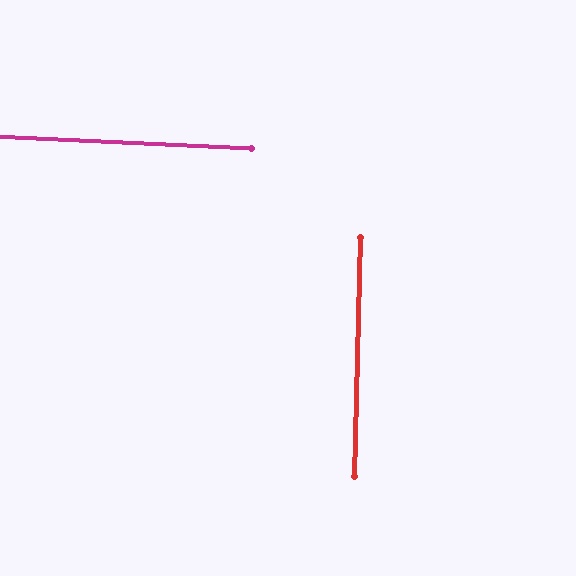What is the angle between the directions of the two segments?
Approximately 89 degrees.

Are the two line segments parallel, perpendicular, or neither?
Perpendicular — they meet at approximately 89°.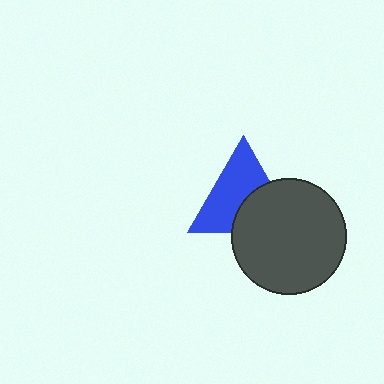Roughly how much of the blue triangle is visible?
About half of it is visible (roughly 60%).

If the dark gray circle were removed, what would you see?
You would see the complete blue triangle.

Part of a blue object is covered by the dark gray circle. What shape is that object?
It is a triangle.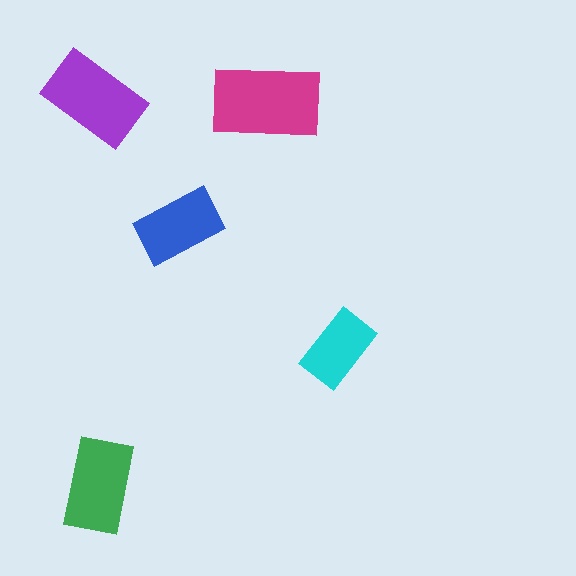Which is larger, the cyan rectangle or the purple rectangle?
The purple one.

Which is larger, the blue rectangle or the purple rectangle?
The purple one.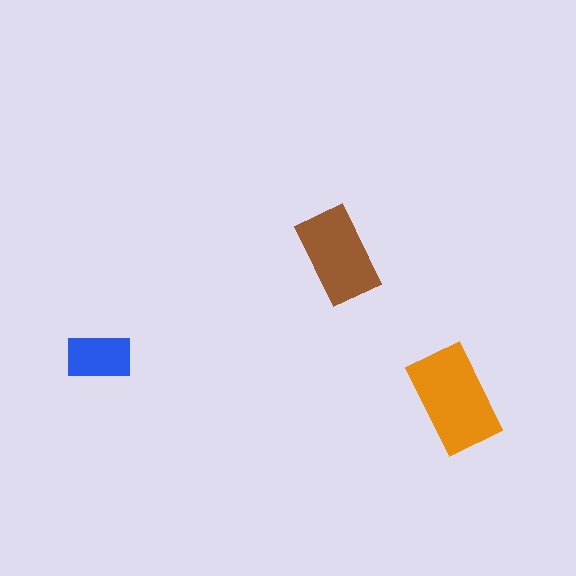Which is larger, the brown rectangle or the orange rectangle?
The orange one.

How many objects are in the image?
There are 3 objects in the image.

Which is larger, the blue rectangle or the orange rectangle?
The orange one.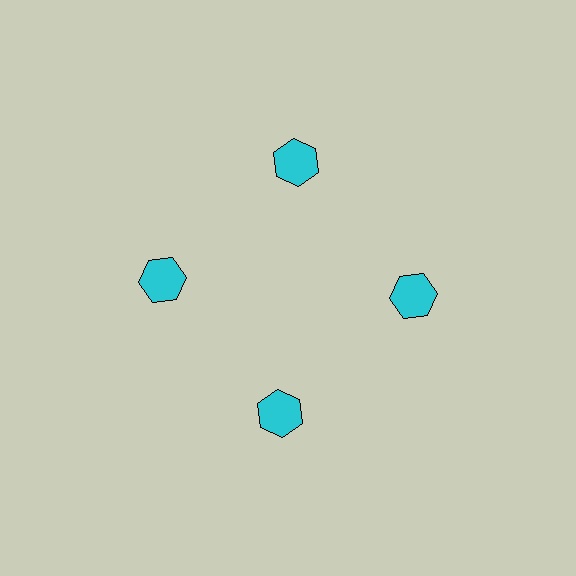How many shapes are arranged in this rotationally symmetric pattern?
There are 4 shapes, arranged in 4 groups of 1.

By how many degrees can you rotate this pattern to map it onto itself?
The pattern maps onto itself every 90 degrees of rotation.